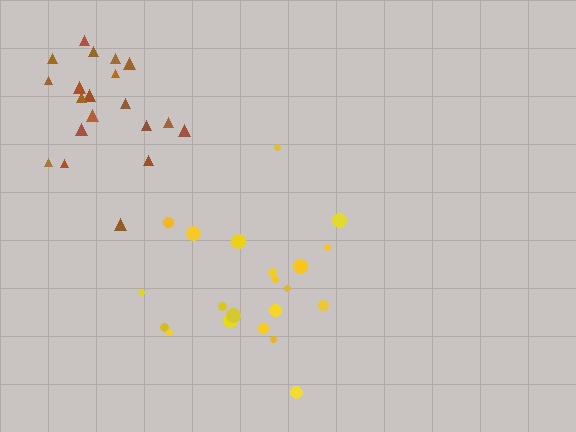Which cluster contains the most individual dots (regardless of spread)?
Yellow (21).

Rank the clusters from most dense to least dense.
brown, yellow.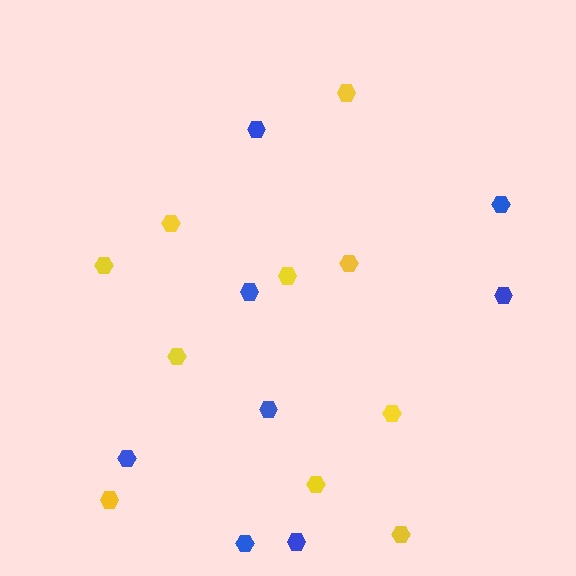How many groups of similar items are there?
There are 2 groups: one group of blue hexagons (8) and one group of yellow hexagons (10).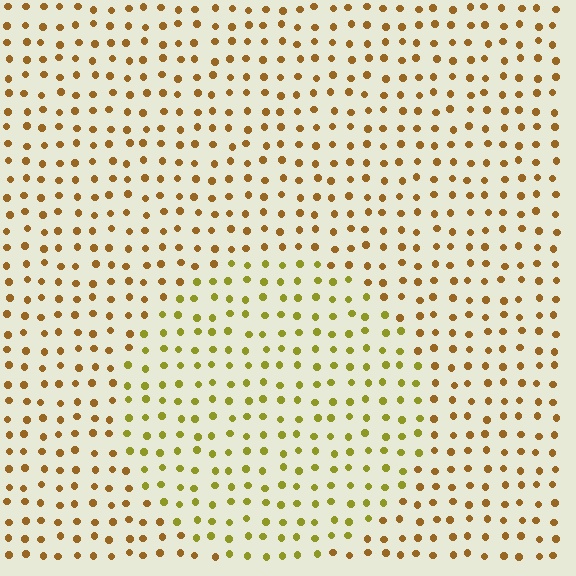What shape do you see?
I see a circle.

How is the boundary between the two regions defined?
The boundary is defined purely by a slight shift in hue (about 30 degrees). Spacing, size, and orientation are identical on both sides.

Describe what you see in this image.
The image is filled with small brown elements in a uniform arrangement. A circle-shaped region is visible where the elements are tinted to a slightly different hue, forming a subtle color boundary.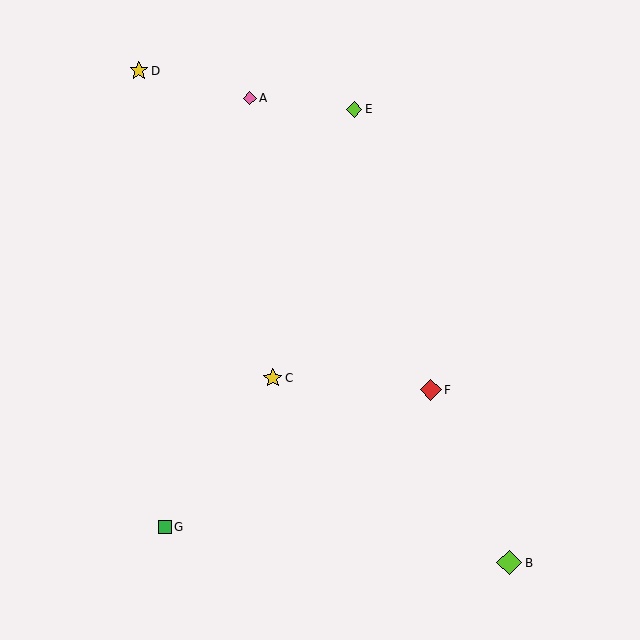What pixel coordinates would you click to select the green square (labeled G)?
Click at (165, 527) to select the green square G.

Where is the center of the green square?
The center of the green square is at (165, 527).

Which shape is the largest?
The lime diamond (labeled B) is the largest.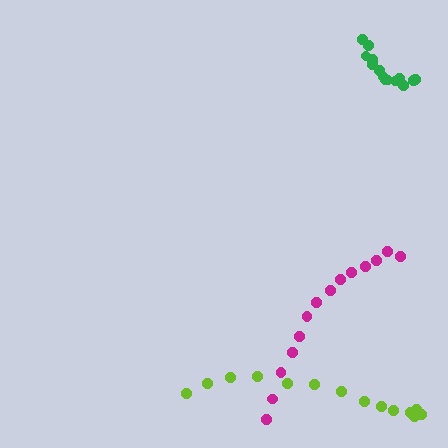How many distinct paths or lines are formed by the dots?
There are 3 distinct paths.